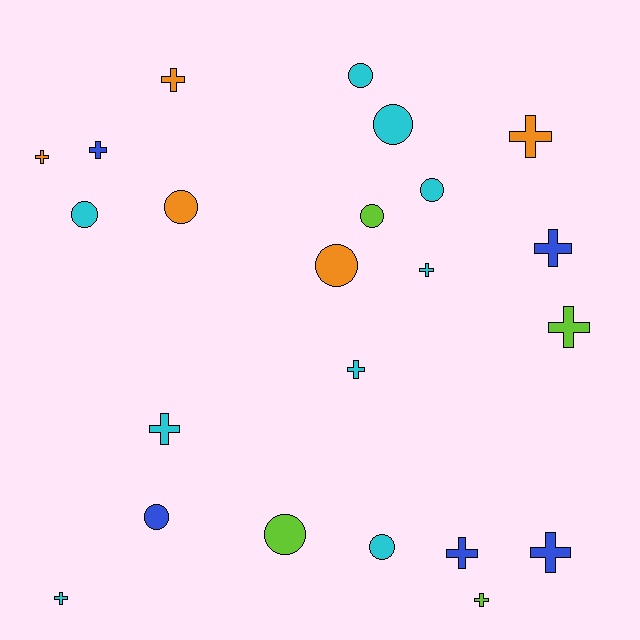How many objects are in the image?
There are 23 objects.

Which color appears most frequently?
Cyan, with 9 objects.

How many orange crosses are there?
There are 3 orange crosses.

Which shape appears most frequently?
Cross, with 13 objects.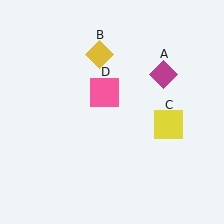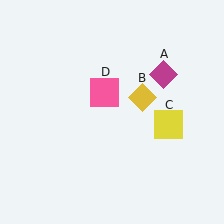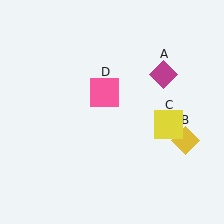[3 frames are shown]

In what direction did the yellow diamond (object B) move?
The yellow diamond (object B) moved down and to the right.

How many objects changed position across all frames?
1 object changed position: yellow diamond (object B).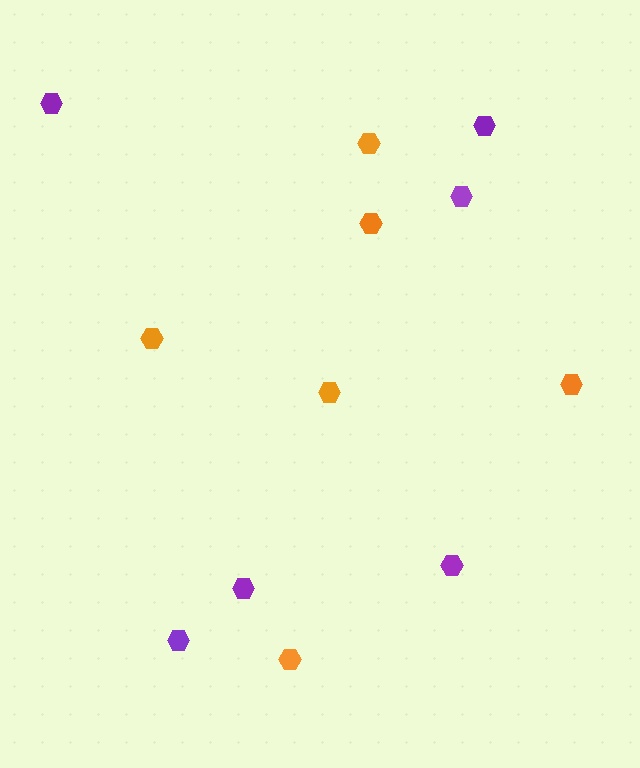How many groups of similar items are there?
There are 2 groups: one group of orange hexagons (6) and one group of purple hexagons (6).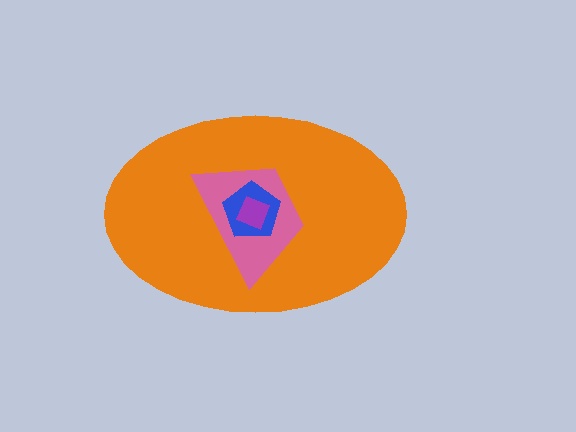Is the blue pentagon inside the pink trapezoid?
Yes.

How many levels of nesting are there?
4.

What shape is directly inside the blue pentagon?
The purple diamond.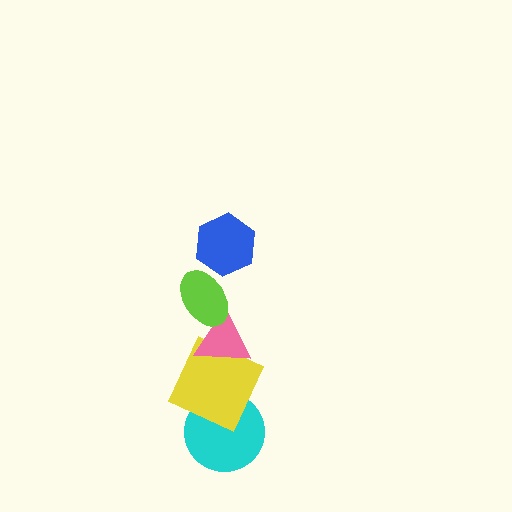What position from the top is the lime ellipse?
The lime ellipse is 2nd from the top.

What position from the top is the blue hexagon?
The blue hexagon is 1st from the top.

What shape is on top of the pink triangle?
The lime ellipse is on top of the pink triangle.